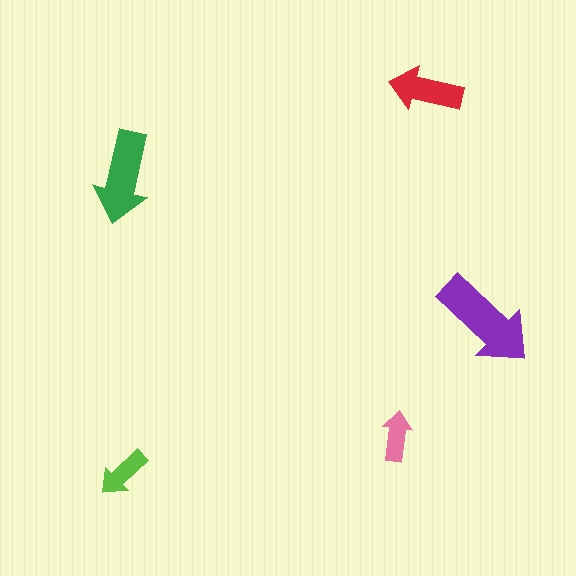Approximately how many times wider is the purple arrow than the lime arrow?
About 2 times wider.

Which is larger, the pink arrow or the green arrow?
The green one.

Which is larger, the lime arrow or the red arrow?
The red one.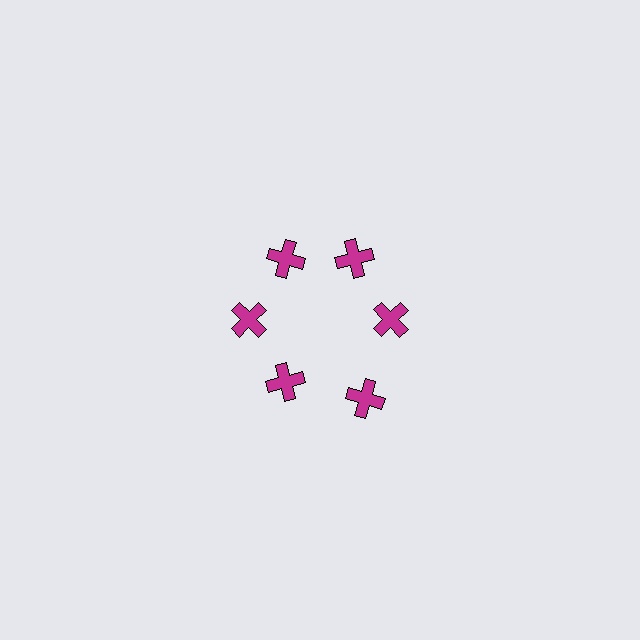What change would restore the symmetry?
The symmetry would be restored by moving it inward, back onto the ring so that all 6 crosses sit at equal angles and equal distance from the center.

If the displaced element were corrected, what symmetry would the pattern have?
It would have 6-fold rotational symmetry — the pattern would map onto itself every 60 degrees.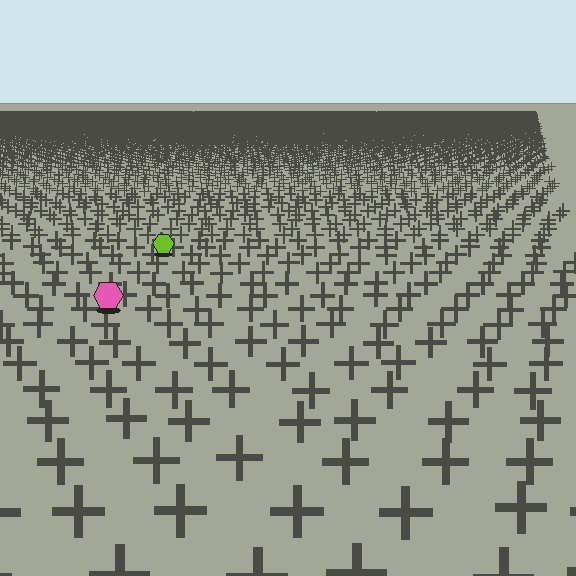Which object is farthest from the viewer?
The lime hexagon is farthest from the viewer. It appears smaller and the ground texture around it is denser.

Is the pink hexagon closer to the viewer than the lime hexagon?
Yes. The pink hexagon is closer — you can tell from the texture gradient: the ground texture is coarser near it.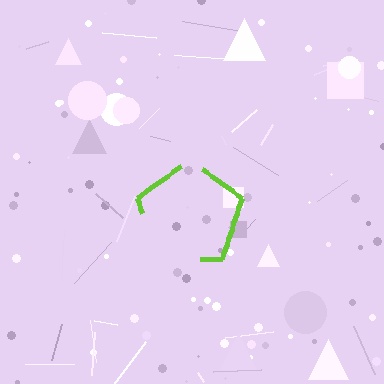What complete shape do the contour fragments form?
The contour fragments form a pentagon.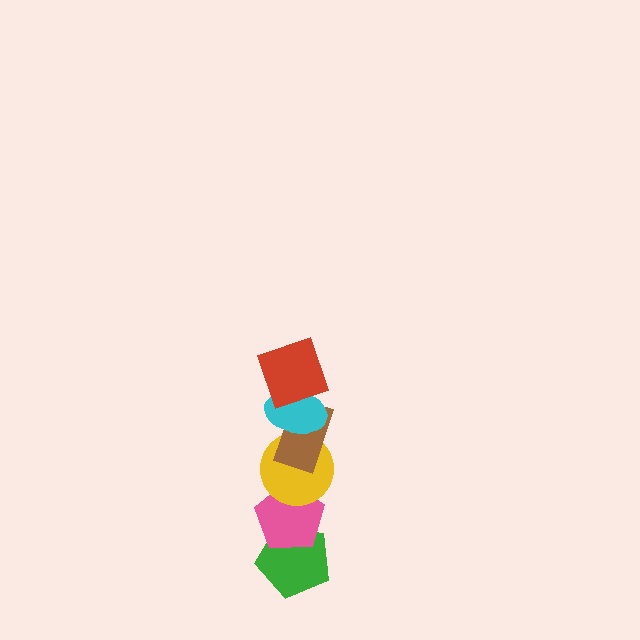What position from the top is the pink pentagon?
The pink pentagon is 5th from the top.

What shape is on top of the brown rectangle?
The cyan ellipse is on top of the brown rectangle.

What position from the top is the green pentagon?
The green pentagon is 6th from the top.